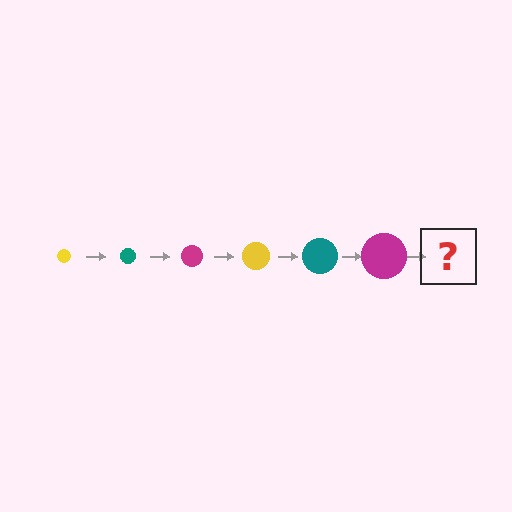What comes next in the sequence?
The next element should be a yellow circle, larger than the previous one.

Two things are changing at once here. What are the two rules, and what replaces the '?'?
The two rules are that the circle grows larger each step and the color cycles through yellow, teal, and magenta. The '?' should be a yellow circle, larger than the previous one.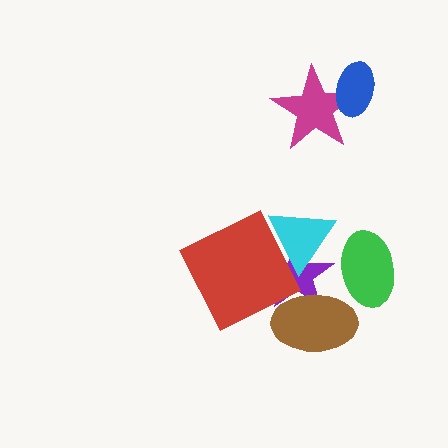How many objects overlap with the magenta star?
1 object overlaps with the magenta star.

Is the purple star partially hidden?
Yes, it is partially covered by another shape.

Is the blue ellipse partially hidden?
No, no other shape covers it.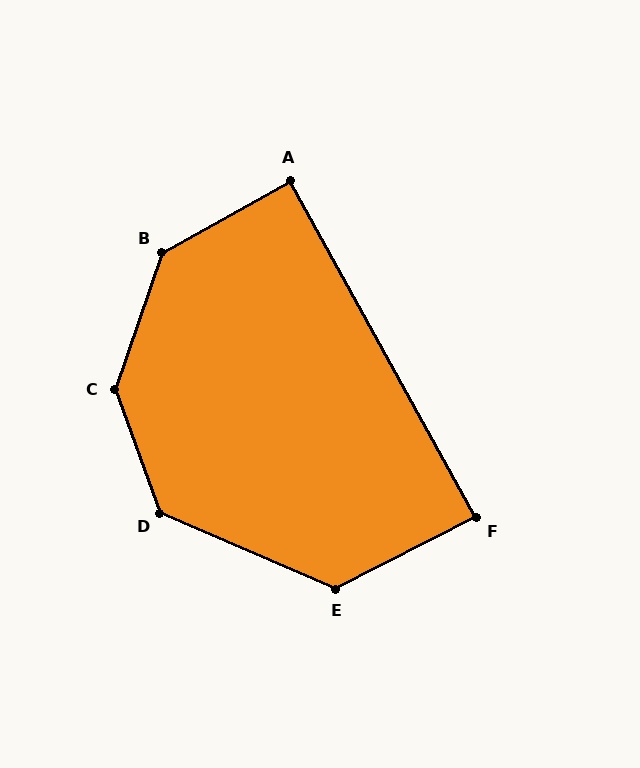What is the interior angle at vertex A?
Approximately 90 degrees (approximately right).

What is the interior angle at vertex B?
Approximately 138 degrees (obtuse).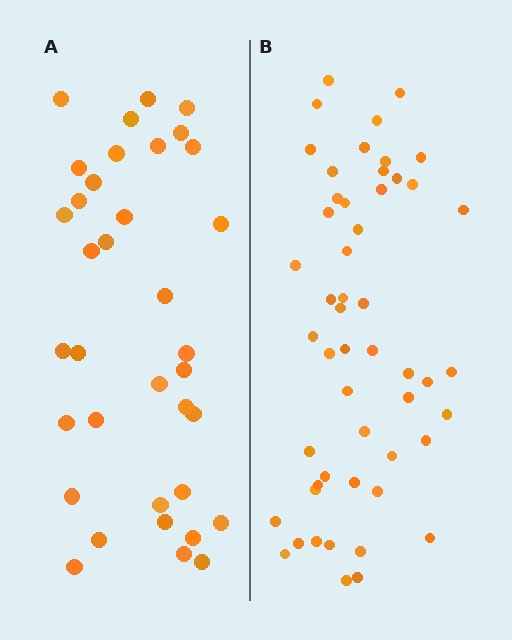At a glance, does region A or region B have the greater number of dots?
Region B (the right region) has more dots.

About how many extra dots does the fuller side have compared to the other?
Region B has approximately 15 more dots than region A.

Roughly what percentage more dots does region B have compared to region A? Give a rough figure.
About 45% more.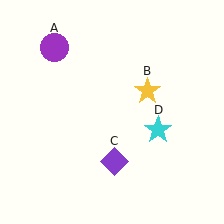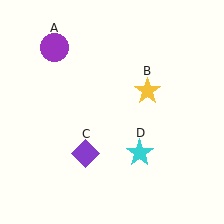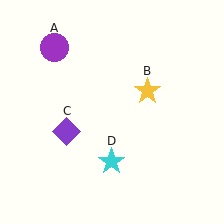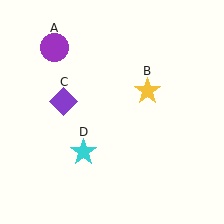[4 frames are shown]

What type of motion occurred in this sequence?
The purple diamond (object C), cyan star (object D) rotated clockwise around the center of the scene.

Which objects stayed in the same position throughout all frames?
Purple circle (object A) and yellow star (object B) remained stationary.